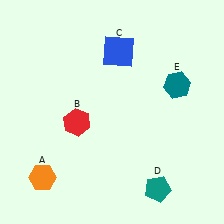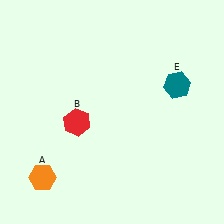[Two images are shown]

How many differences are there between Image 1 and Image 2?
There are 2 differences between the two images.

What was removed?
The blue square (C), the teal pentagon (D) were removed in Image 2.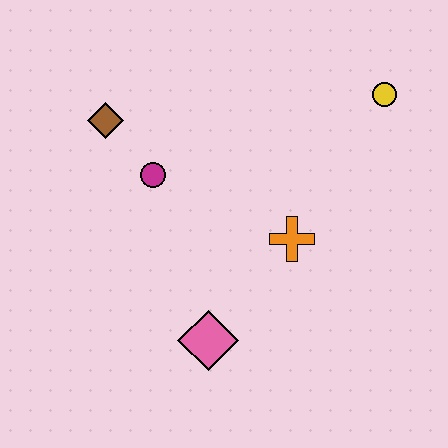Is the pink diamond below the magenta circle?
Yes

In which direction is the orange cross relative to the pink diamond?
The orange cross is above the pink diamond.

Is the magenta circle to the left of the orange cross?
Yes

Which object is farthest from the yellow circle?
The pink diamond is farthest from the yellow circle.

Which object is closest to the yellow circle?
The orange cross is closest to the yellow circle.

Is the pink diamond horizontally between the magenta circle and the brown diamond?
No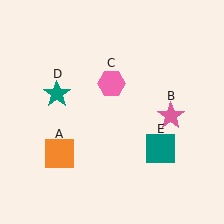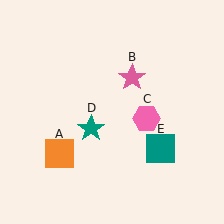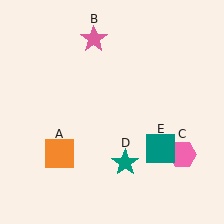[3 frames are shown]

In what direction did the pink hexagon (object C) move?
The pink hexagon (object C) moved down and to the right.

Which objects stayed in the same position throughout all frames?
Orange square (object A) and teal square (object E) remained stationary.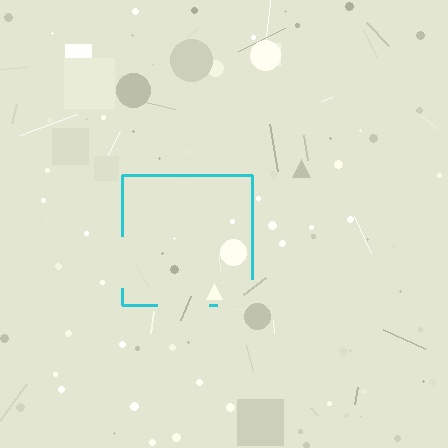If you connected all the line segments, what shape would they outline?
They would outline a square.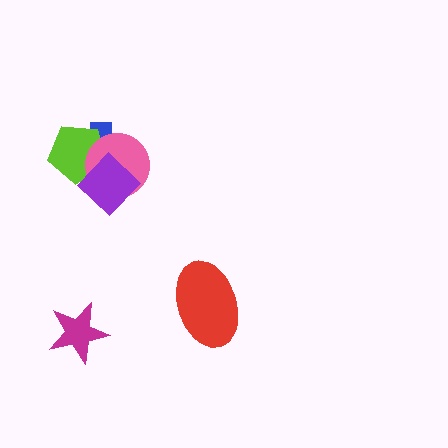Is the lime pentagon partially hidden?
Yes, it is partially covered by another shape.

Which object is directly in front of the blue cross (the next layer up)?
The lime pentagon is directly in front of the blue cross.